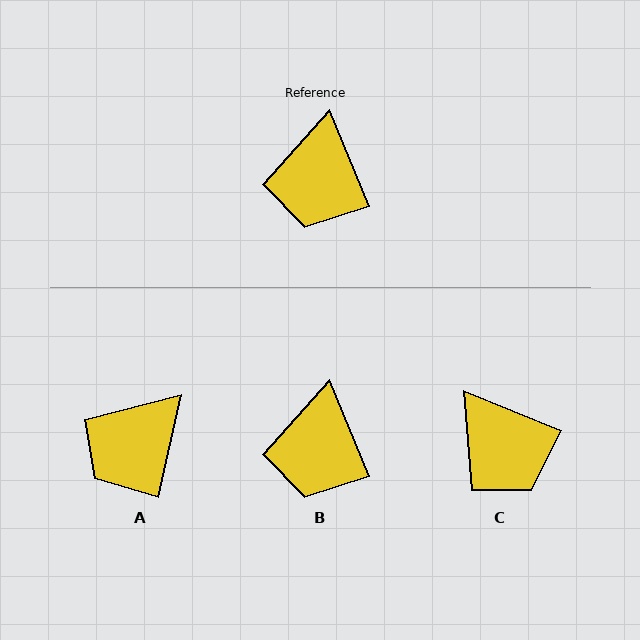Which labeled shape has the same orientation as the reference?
B.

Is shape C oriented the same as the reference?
No, it is off by about 46 degrees.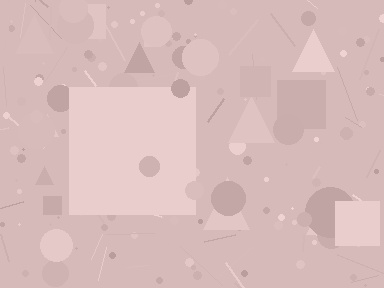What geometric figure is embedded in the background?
A square is embedded in the background.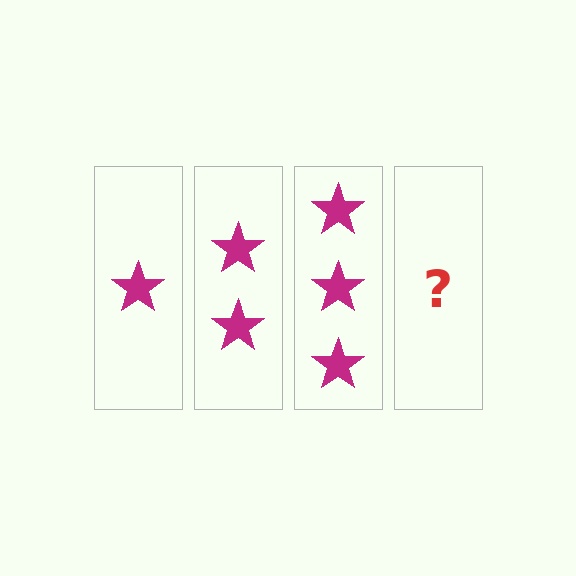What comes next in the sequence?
The next element should be 4 stars.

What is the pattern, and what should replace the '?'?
The pattern is that each step adds one more star. The '?' should be 4 stars.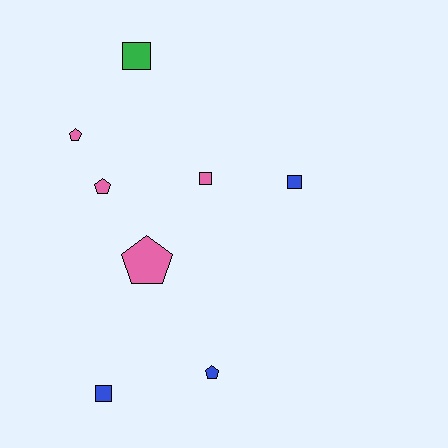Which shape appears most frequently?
Square, with 4 objects.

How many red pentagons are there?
There are no red pentagons.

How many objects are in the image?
There are 8 objects.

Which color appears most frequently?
Pink, with 4 objects.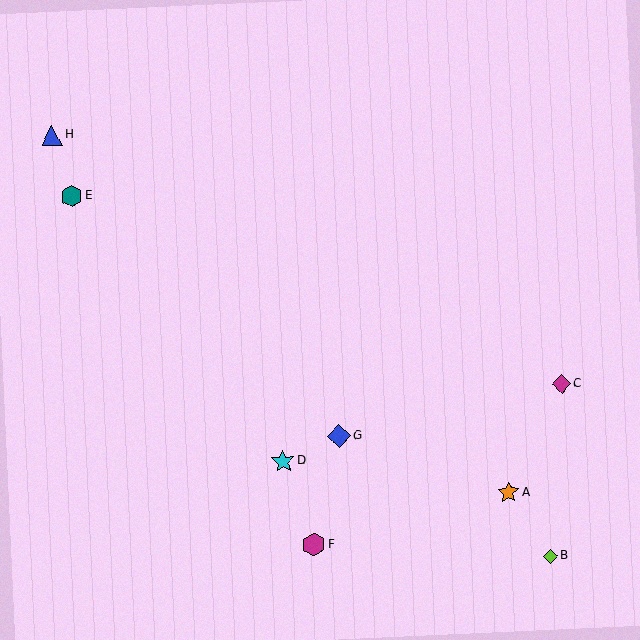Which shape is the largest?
The magenta hexagon (labeled F) is the largest.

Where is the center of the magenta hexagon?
The center of the magenta hexagon is at (314, 545).